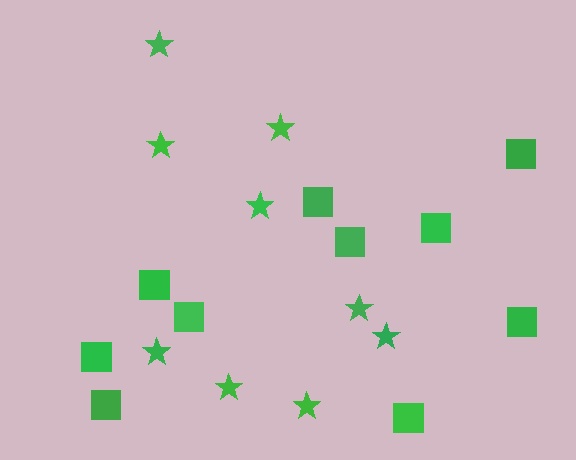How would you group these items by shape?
There are 2 groups: one group of stars (9) and one group of squares (10).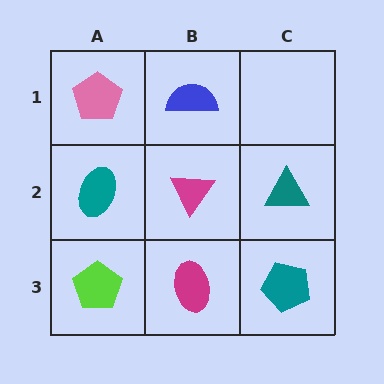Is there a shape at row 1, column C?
No, that cell is empty.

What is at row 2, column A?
A teal ellipse.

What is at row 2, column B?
A magenta triangle.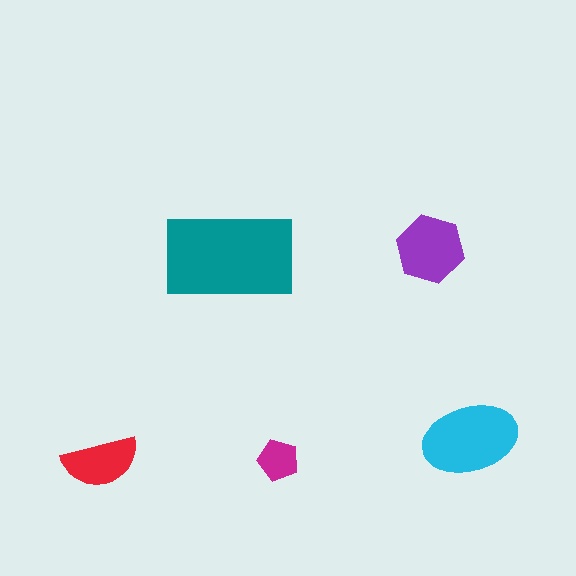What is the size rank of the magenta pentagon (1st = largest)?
5th.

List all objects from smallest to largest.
The magenta pentagon, the red semicircle, the purple hexagon, the cyan ellipse, the teal rectangle.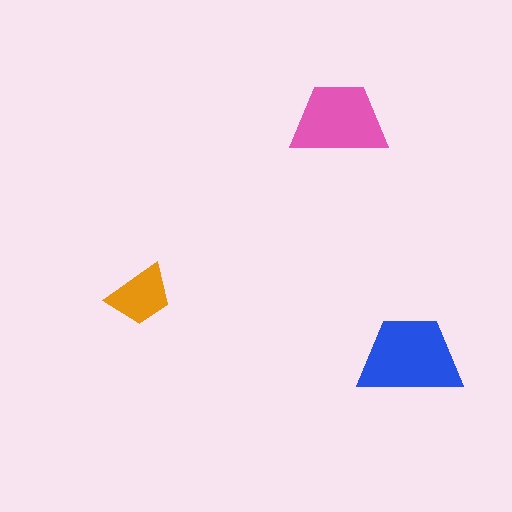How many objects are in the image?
There are 3 objects in the image.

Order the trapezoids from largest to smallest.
the blue one, the pink one, the orange one.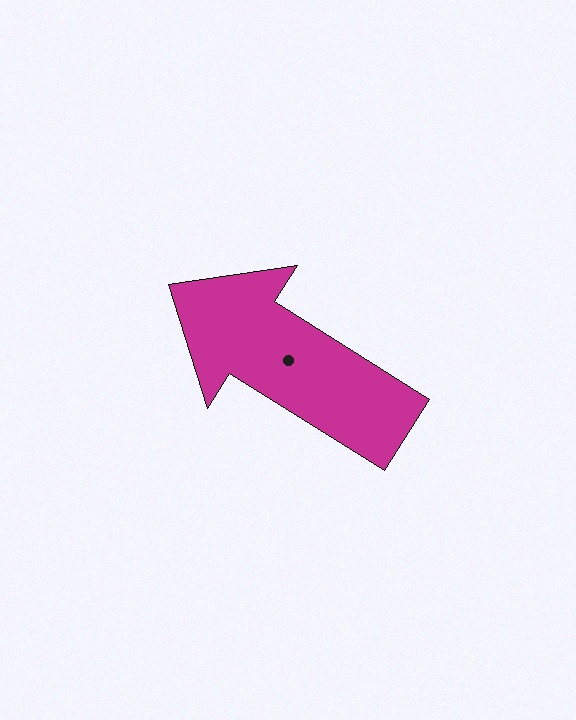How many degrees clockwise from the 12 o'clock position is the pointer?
Approximately 302 degrees.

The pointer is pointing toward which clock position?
Roughly 10 o'clock.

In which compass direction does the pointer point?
Northwest.